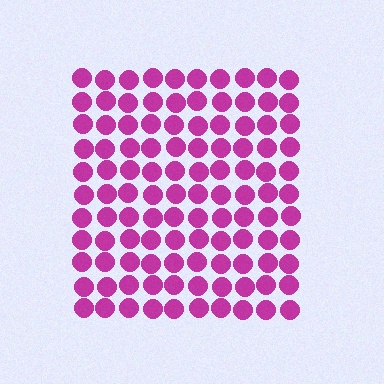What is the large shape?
The large shape is a square.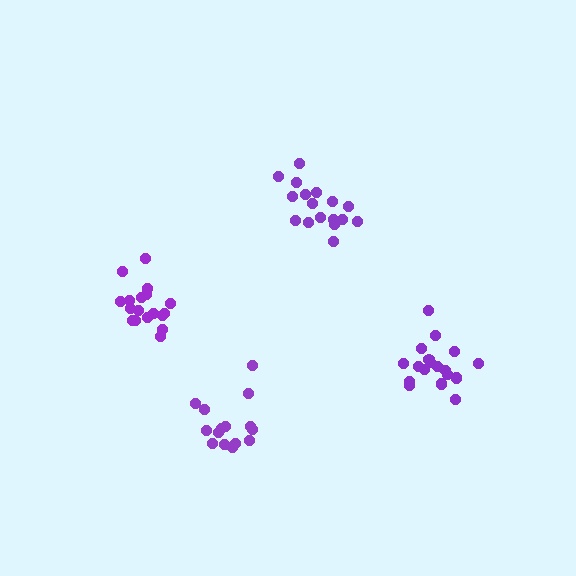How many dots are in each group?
Group 1: 15 dots, Group 2: 18 dots, Group 3: 17 dots, Group 4: 20 dots (70 total).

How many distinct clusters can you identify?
There are 4 distinct clusters.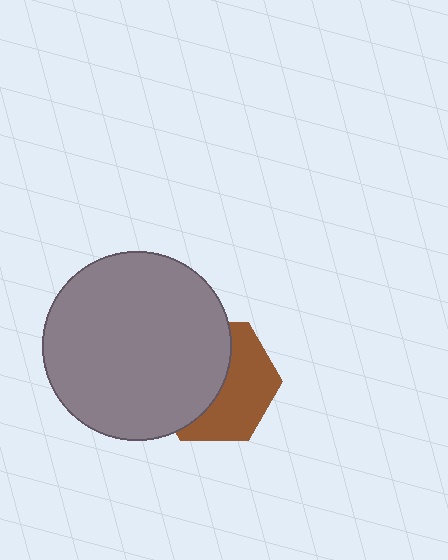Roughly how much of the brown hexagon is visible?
About half of it is visible (roughly 48%).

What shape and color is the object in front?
The object in front is a gray circle.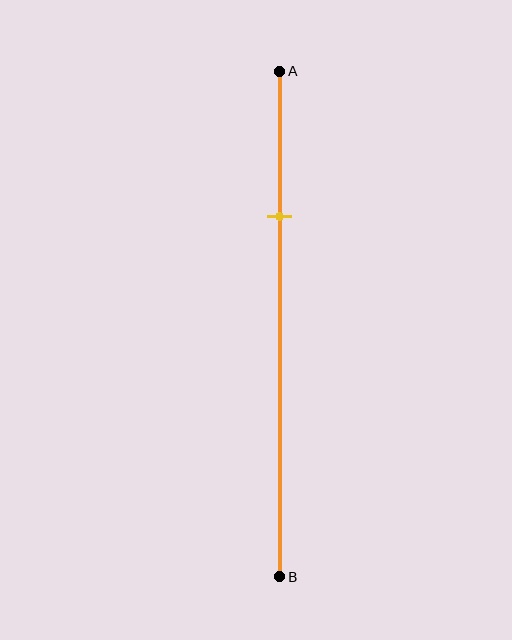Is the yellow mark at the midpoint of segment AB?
No, the mark is at about 30% from A, not at the 50% midpoint.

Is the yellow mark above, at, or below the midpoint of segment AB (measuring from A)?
The yellow mark is above the midpoint of segment AB.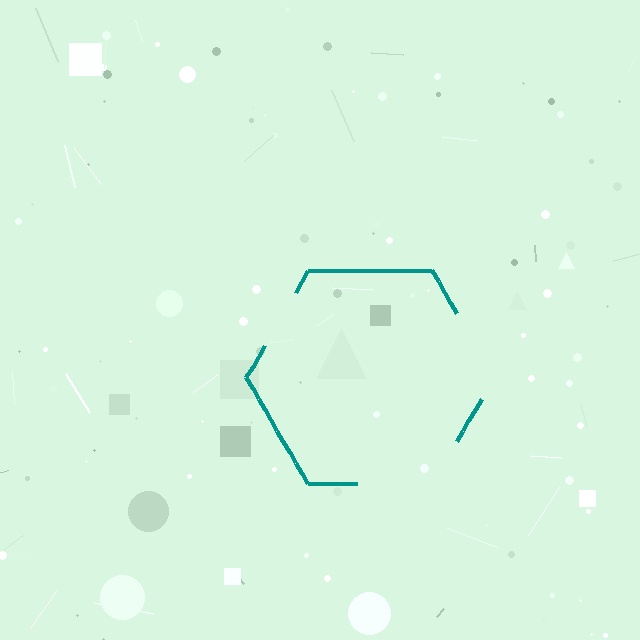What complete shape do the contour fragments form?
The contour fragments form a hexagon.